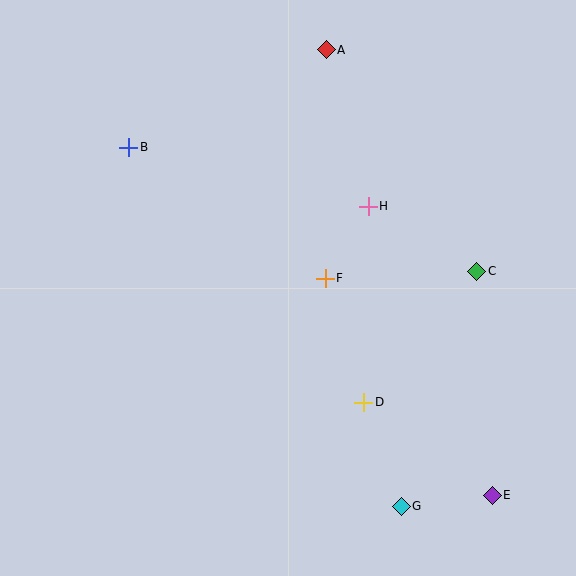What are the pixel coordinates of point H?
Point H is at (368, 206).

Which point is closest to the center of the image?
Point F at (325, 278) is closest to the center.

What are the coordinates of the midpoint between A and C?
The midpoint between A and C is at (401, 161).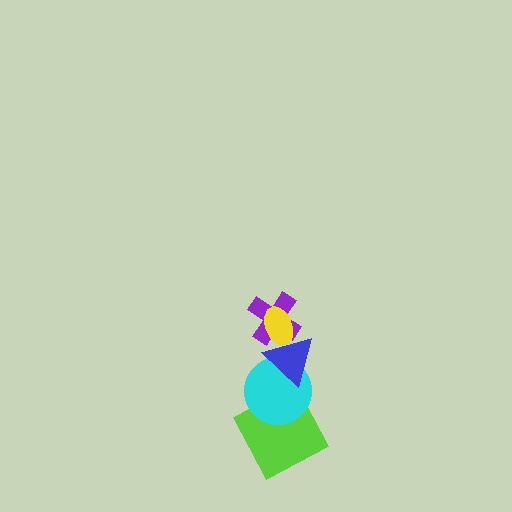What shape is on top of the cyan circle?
The blue triangle is on top of the cyan circle.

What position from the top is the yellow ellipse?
The yellow ellipse is 1st from the top.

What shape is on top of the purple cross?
The yellow ellipse is on top of the purple cross.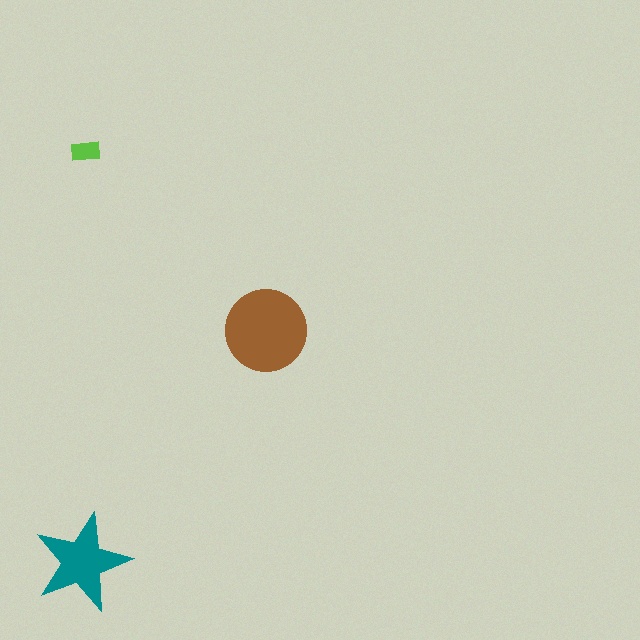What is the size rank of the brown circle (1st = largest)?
1st.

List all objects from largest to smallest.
The brown circle, the teal star, the lime rectangle.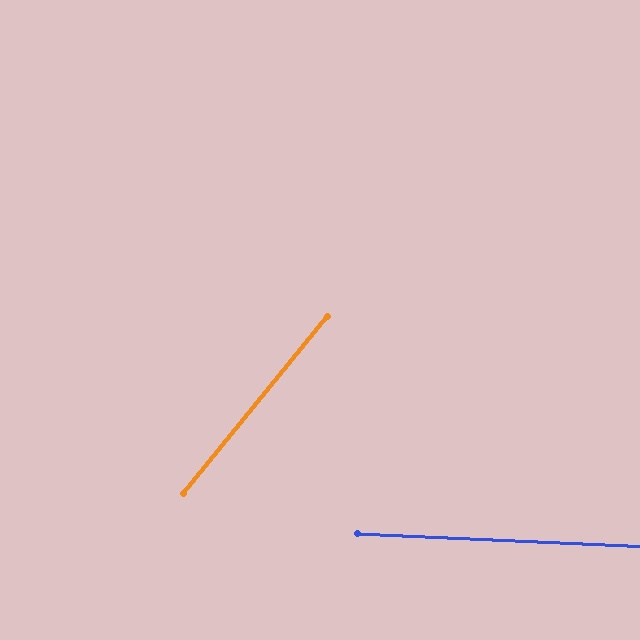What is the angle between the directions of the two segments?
Approximately 54 degrees.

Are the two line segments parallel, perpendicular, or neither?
Neither parallel nor perpendicular — they differ by about 54°.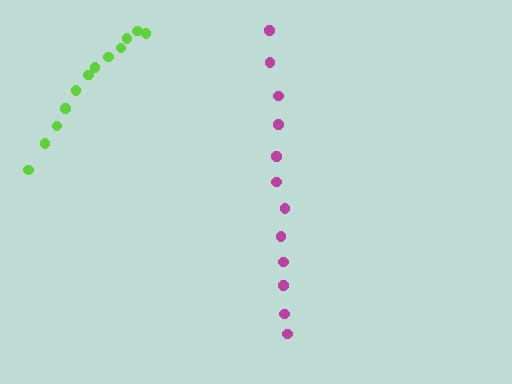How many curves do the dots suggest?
There are 2 distinct paths.